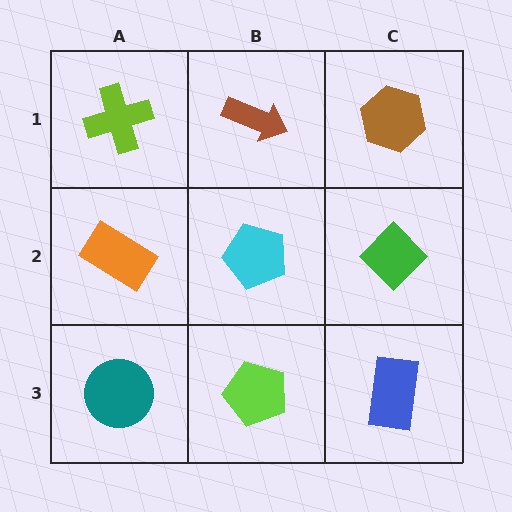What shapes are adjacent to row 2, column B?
A brown arrow (row 1, column B), a lime pentagon (row 3, column B), an orange rectangle (row 2, column A), a green diamond (row 2, column C).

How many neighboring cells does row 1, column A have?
2.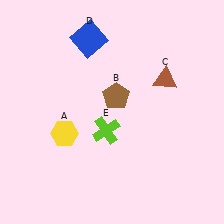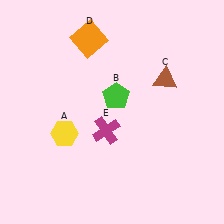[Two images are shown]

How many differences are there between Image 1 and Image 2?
There are 3 differences between the two images.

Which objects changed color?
B changed from brown to green. D changed from blue to orange. E changed from lime to magenta.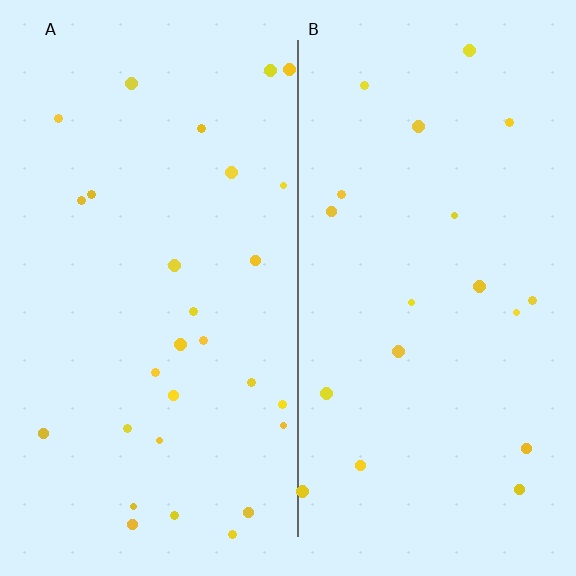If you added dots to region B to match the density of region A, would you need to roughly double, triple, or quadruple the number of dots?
Approximately double.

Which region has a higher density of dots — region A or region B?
A (the left).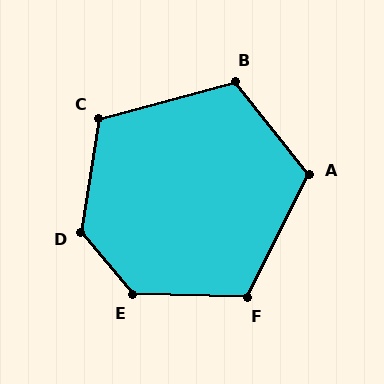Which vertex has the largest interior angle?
E, at approximately 131 degrees.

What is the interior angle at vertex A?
Approximately 115 degrees (obtuse).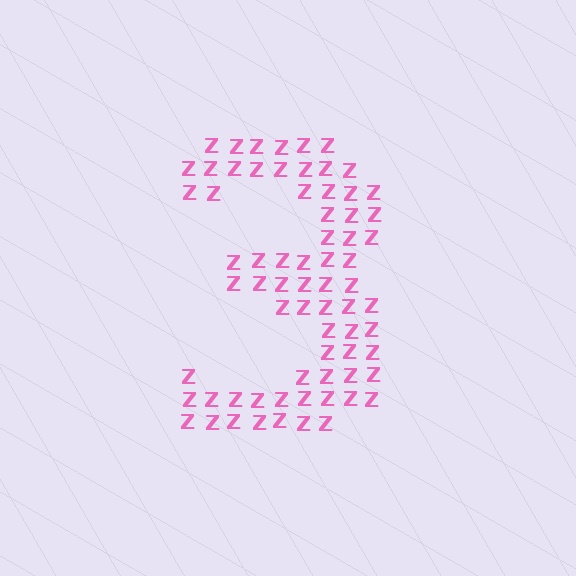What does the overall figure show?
The overall figure shows the digit 3.